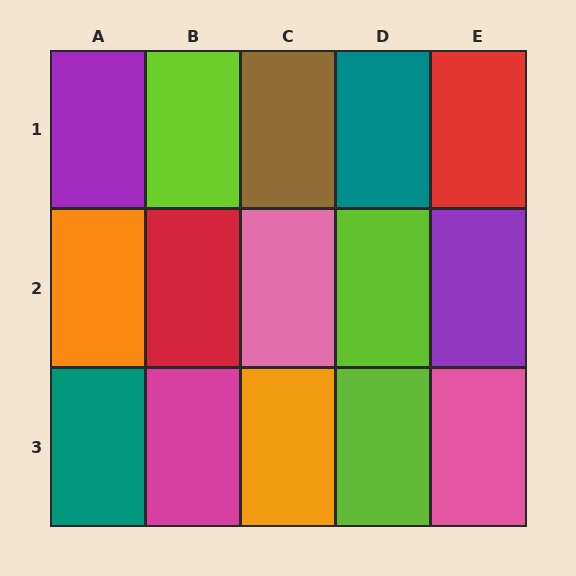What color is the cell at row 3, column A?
Teal.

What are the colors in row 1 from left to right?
Purple, lime, brown, teal, red.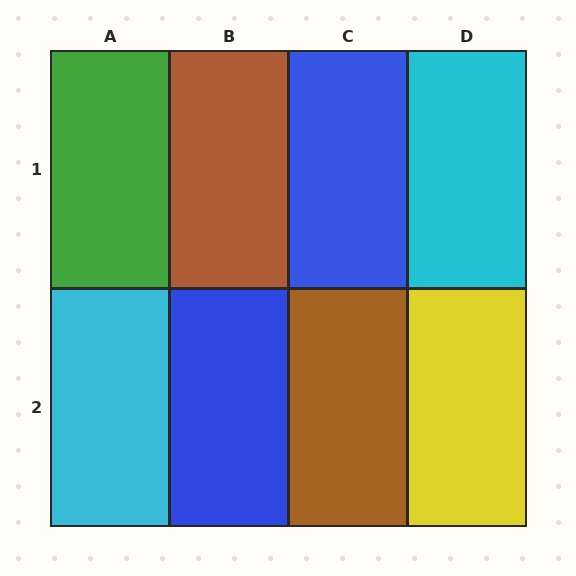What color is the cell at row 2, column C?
Brown.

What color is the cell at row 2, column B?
Blue.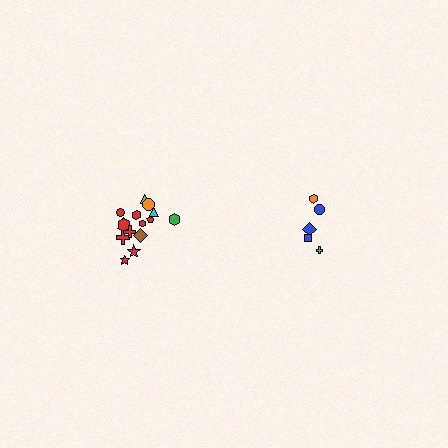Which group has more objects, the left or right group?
The left group.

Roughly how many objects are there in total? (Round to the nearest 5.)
Roughly 20 objects in total.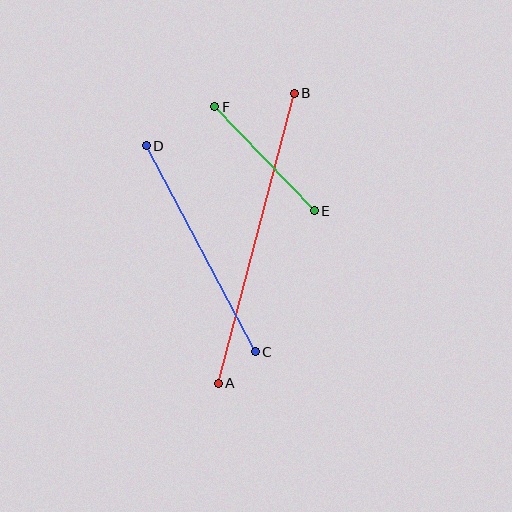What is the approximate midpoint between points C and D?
The midpoint is at approximately (201, 249) pixels.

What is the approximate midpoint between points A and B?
The midpoint is at approximately (256, 238) pixels.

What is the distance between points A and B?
The distance is approximately 300 pixels.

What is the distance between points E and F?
The distance is approximately 144 pixels.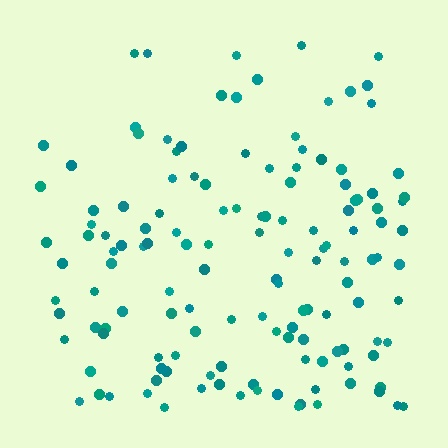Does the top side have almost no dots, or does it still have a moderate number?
Still a moderate number, just noticeably fewer than the bottom.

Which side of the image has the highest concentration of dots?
The bottom.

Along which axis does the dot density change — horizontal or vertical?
Vertical.